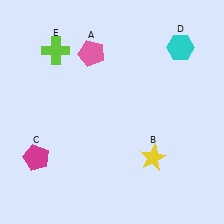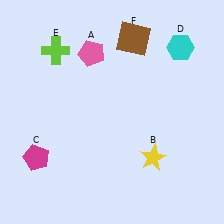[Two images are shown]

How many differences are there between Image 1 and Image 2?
There is 1 difference between the two images.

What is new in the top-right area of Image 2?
A brown square (F) was added in the top-right area of Image 2.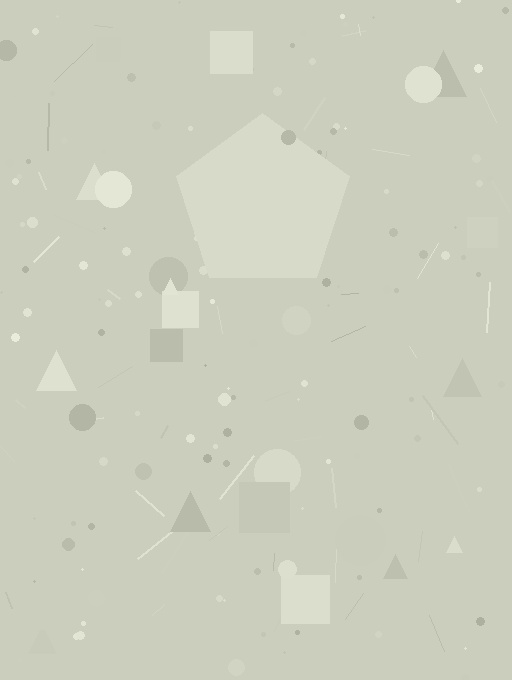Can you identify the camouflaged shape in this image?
The camouflaged shape is a pentagon.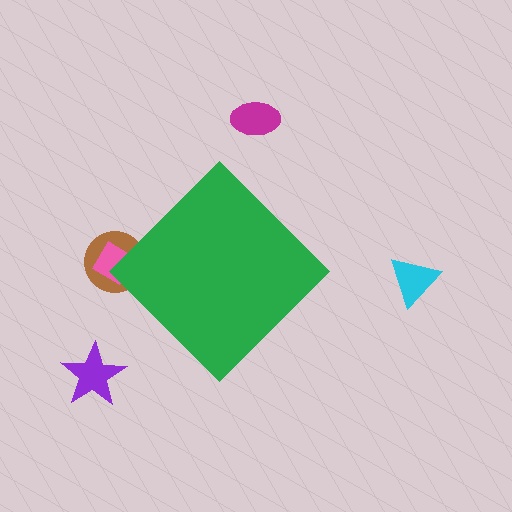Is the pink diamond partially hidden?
Yes, the pink diamond is partially hidden behind the green diamond.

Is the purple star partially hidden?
No, the purple star is fully visible.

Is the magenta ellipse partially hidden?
No, the magenta ellipse is fully visible.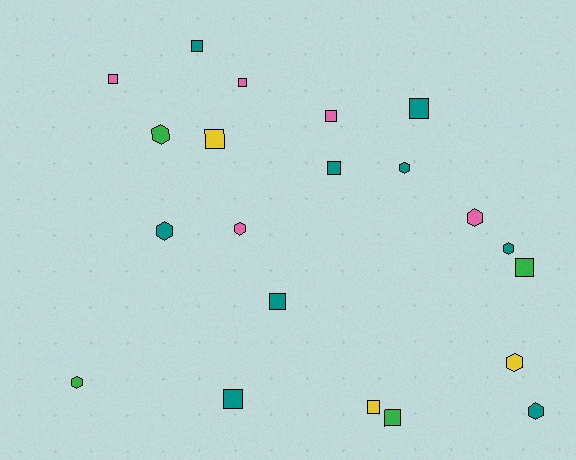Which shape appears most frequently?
Square, with 12 objects.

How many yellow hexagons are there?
There is 1 yellow hexagon.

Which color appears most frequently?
Teal, with 9 objects.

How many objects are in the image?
There are 21 objects.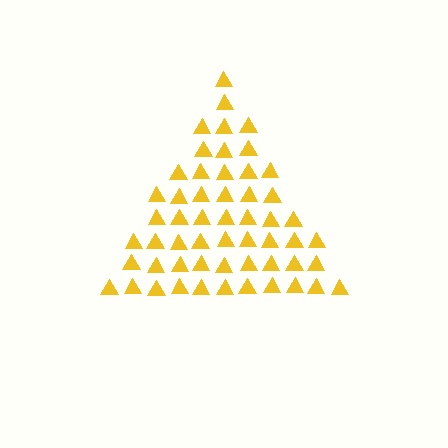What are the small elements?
The small elements are triangles.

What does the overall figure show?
The overall figure shows a triangle.